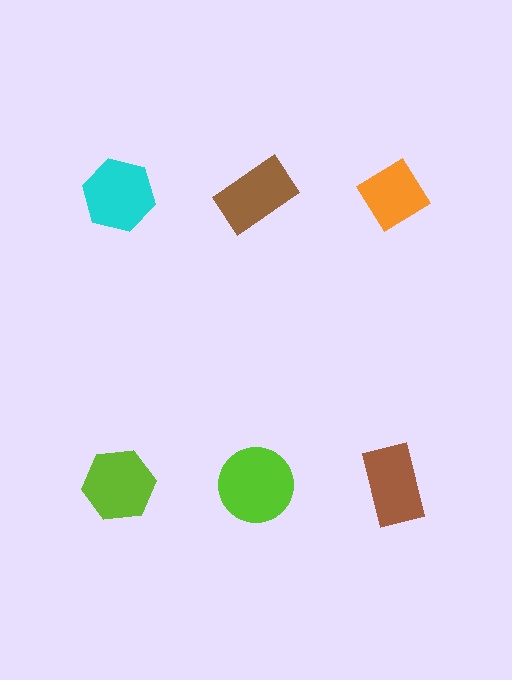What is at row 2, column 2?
A lime circle.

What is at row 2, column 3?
A brown rectangle.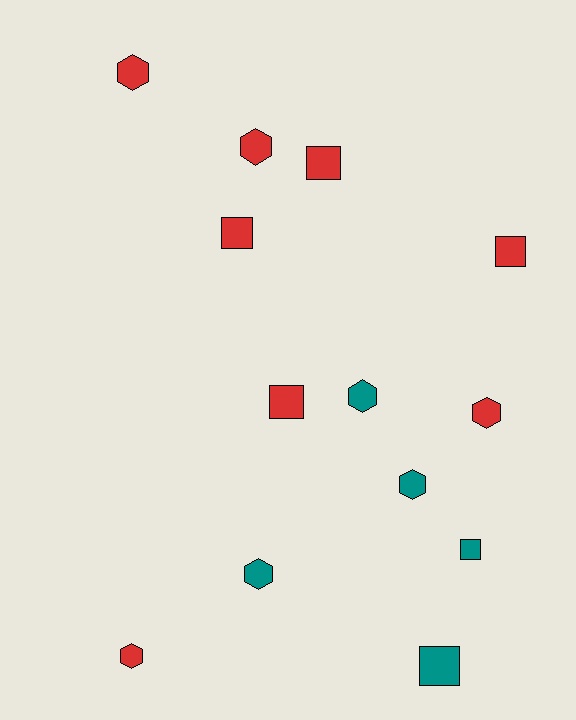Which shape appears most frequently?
Hexagon, with 7 objects.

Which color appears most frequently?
Red, with 8 objects.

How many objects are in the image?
There are 13 objects.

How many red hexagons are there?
There are 4 red hexagons.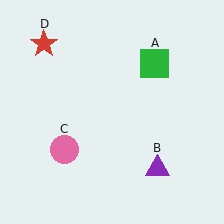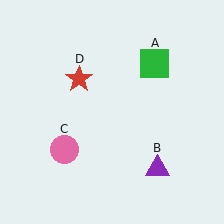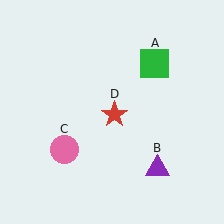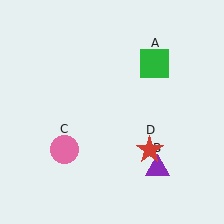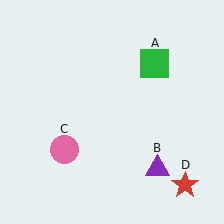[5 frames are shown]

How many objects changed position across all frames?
1 object changed position: red star (object D).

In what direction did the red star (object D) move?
The red star (object D) moved down and to the right.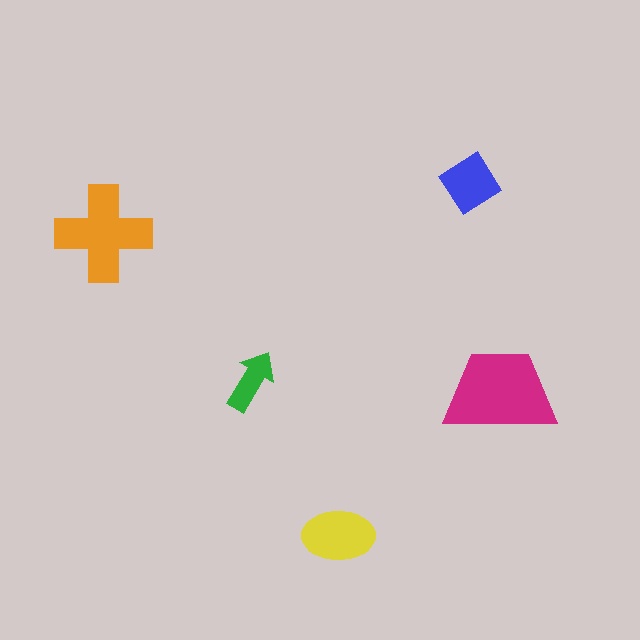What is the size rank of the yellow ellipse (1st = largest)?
3rd.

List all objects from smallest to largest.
The green arrow, the blue diamond, the yellow ellipse, the orange cross, the magenta trapezoid.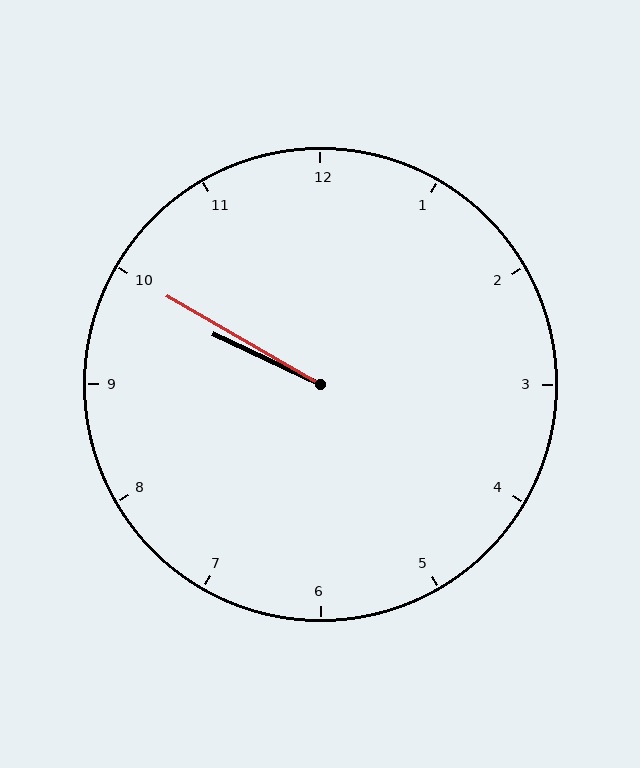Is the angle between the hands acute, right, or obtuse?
It is acute.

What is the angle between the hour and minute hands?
Approximately 5 degrees.